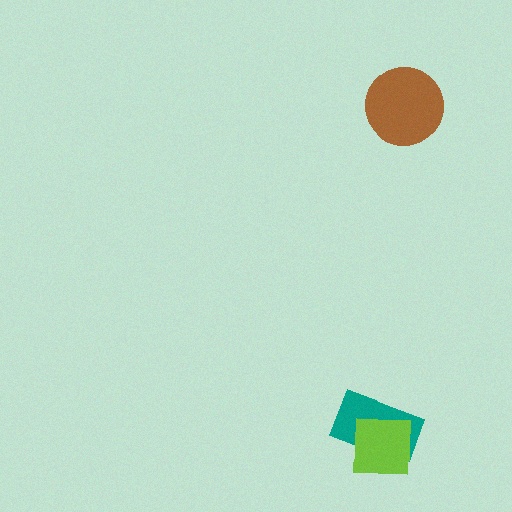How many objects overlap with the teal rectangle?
1 object overlaps with the teal rectangle.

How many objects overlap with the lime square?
1 object overlaps with the lime square.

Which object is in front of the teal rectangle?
The lime square is in front of the teal rectangle.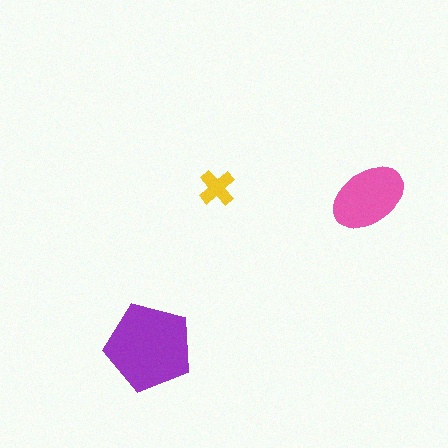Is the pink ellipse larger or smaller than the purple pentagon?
Smaller.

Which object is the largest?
The purple pentagon.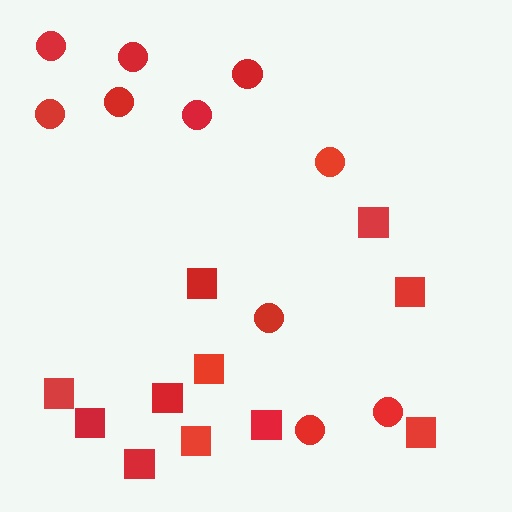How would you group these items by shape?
There are 2 groups: one group of squares (11) and one group of circles (10).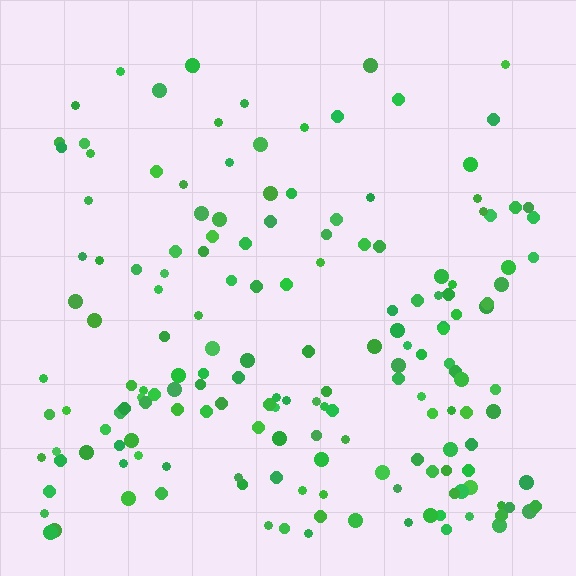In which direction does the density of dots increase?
From top to bottom, with the bottom side densest.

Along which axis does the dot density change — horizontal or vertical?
Vertical.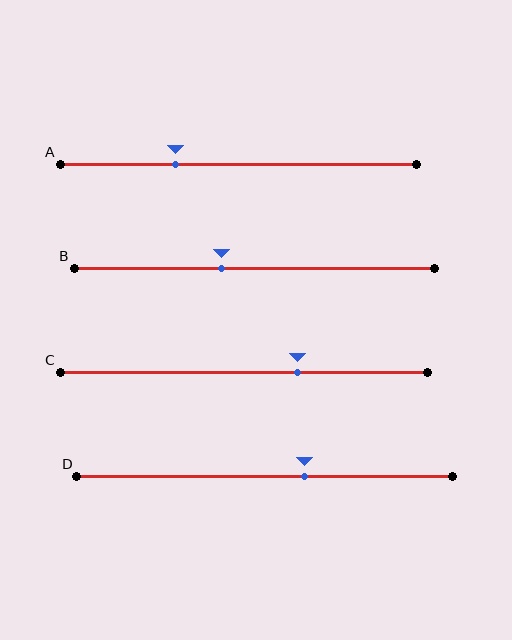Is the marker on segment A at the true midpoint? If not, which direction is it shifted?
No, the marker on segment A is shifted to the left by about 18% of the segment length.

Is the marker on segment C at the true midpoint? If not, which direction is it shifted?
No, the marker on segment C is shifted to the right by about 15% of the segment length.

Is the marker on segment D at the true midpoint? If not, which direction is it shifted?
No, the marker on segment D is shifted to the right by about 11% of the segment length.